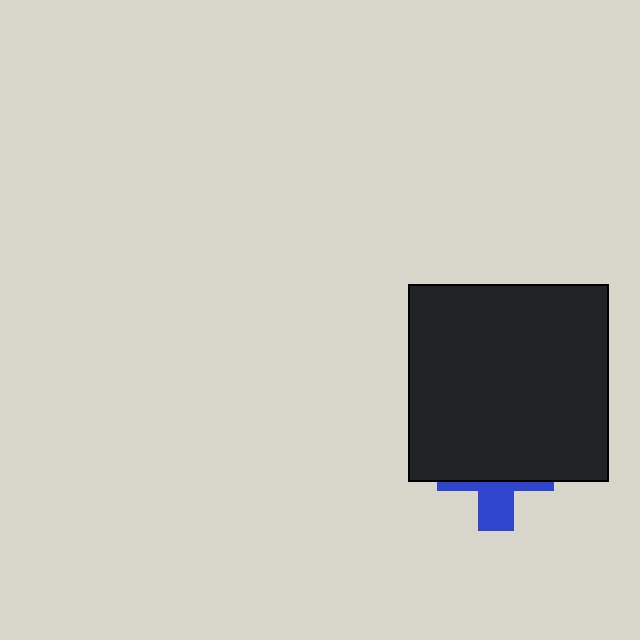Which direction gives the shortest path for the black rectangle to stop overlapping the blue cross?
Moving up gives the shortest separation.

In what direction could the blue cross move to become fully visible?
The blue cross could move down. That would shift it out from behind the black rectangle entirely.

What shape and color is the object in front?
The object in front is a black rectangle.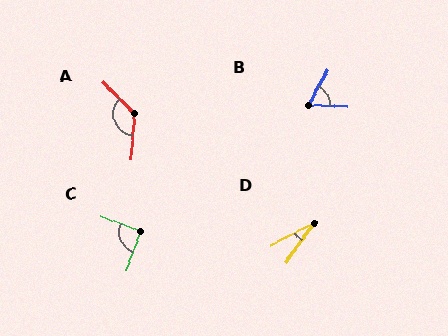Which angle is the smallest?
D, at approximately 27 degrees.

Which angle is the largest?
A, at approximately 131 degrees.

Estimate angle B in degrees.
Approximately 63 degrees.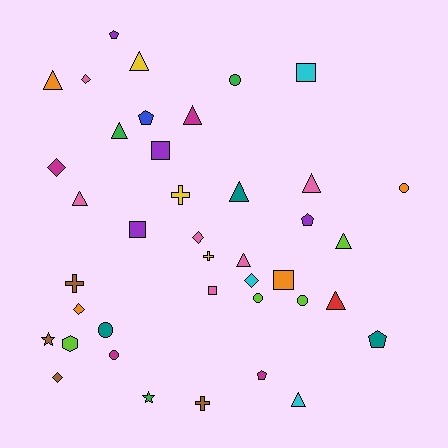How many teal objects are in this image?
There are 3 teal objects.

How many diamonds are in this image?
There are 6 diamonds.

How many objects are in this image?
There are 40 objects.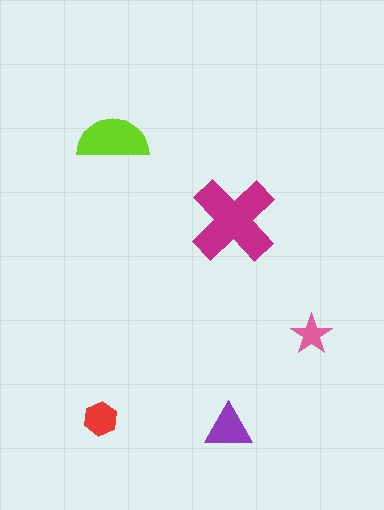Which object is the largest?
The magenta cross.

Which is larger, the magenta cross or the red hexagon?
The magenta cross.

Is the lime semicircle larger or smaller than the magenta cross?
Smaller.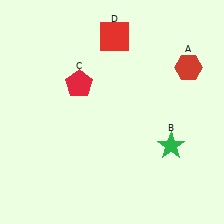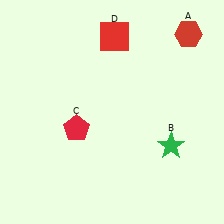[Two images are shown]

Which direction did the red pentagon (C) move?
The red pentagon (C) moved down.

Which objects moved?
The objects that moved are: the red hexagon (A), the red pentagon (C).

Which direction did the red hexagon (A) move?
The red hexagon (A) moved up.